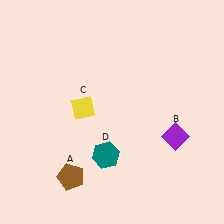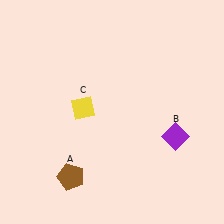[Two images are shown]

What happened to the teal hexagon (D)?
The teal hexagon (D) was removed in Image 2. It was in the bottom-left area of Image 1.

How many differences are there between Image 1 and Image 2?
There is 1 difference between the two images.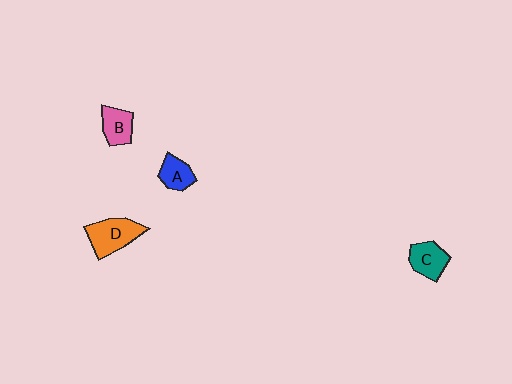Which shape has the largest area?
Shape D (orange).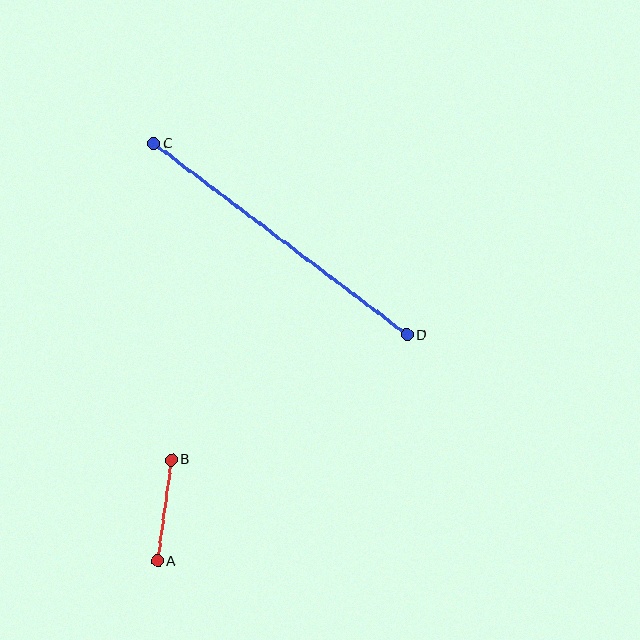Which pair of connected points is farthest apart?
Points C and D are farthest apart.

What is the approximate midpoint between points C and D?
The midpoint is at approximately (280, 239) pixels.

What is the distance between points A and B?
The distance is approximately 102 pixels.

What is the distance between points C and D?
The distance is approximately 317 pixels.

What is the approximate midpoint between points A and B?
The midpoint is at approximately (164, 510) pixels.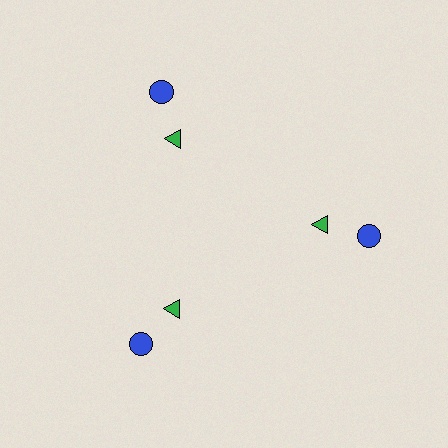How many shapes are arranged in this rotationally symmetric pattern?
There are 6 shapes, arranged in 3 groups of 2.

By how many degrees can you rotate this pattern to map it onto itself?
The pattern maps onto itself every 120 degrees of rotation.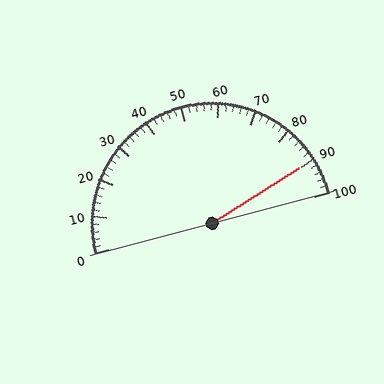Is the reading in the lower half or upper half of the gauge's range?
The reading is in the upper half of the range (0 to 100).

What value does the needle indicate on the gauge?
The needle indicates approximately 90.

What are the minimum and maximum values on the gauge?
The gauge ranges from 0 to 100.